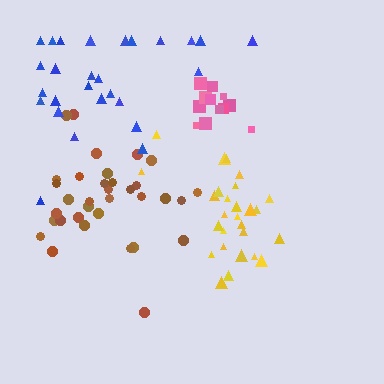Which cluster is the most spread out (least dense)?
Blue.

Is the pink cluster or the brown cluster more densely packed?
Pink.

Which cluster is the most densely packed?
Pink.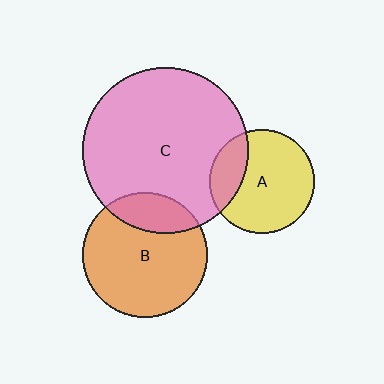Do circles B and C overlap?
Yes.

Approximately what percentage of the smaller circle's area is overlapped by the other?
Approximately 20%.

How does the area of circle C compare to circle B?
Approximately 1.8 times.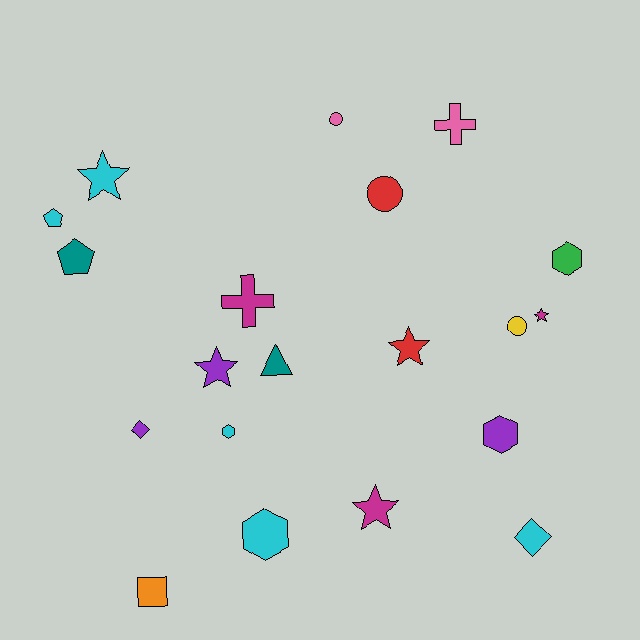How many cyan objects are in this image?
There are 5 cyan objects.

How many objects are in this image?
There are 20 objects.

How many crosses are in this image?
There are 2 crosses.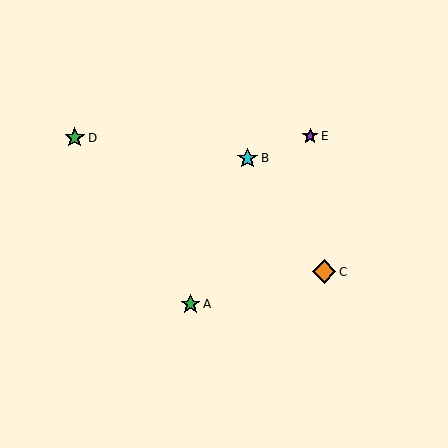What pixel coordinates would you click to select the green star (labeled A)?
Click at (191, 304) to select the green star A.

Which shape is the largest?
The orange diamond (labeled C) is the largest.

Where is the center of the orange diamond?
The center of the orange diamond is at (324, 272).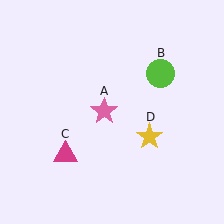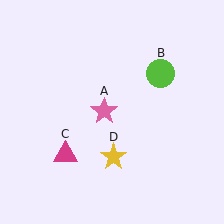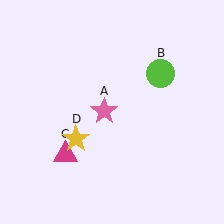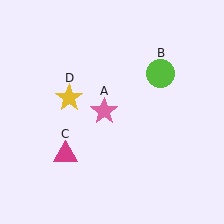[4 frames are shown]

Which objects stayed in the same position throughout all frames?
Pink star (object A) and lime circle (object B) and magenta triangle (object C) remained stationary.